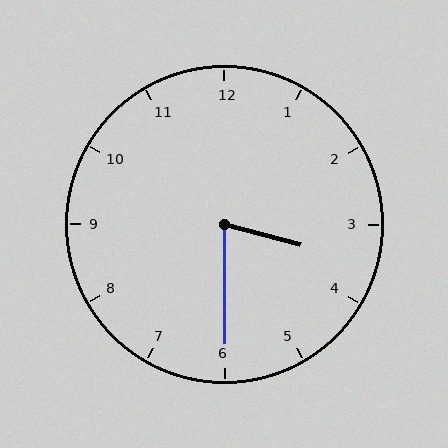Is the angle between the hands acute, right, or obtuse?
It is acute.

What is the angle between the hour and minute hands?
Approximately 75 degrees.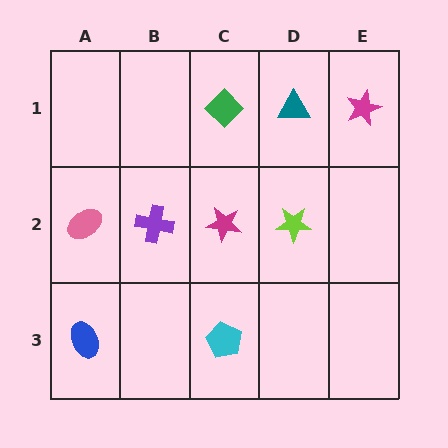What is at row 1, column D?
A teal triangle.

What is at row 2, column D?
A lime star.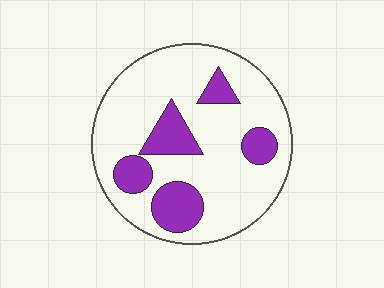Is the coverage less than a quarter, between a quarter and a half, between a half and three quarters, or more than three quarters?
Less than a quarter.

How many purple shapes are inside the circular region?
5.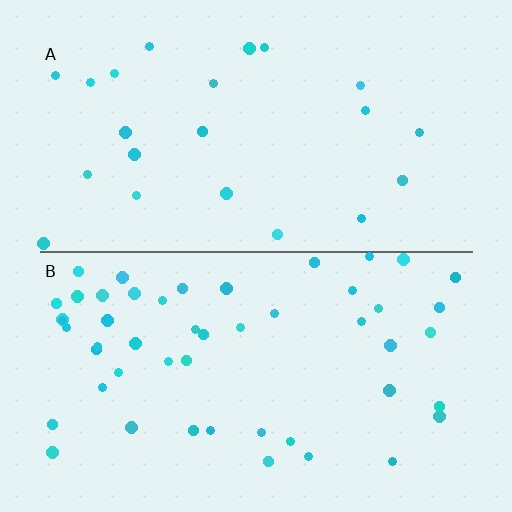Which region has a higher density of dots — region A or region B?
B (the bottom).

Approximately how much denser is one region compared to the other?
Approximately 2.3× — region B over region A.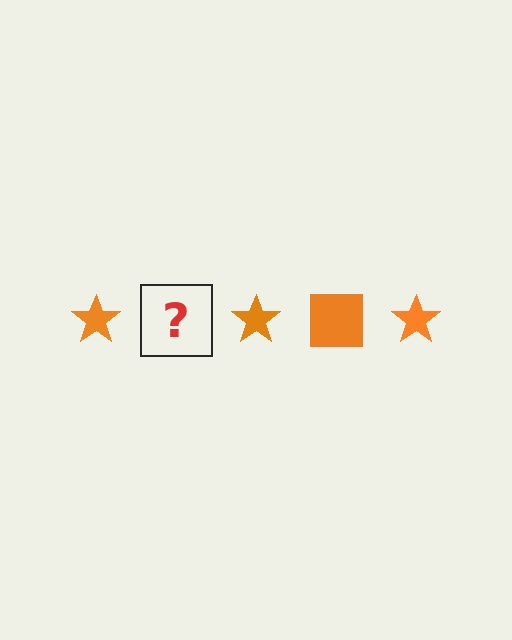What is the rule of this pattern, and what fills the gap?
The rule is that the pattern cycles through star, square shapes in orange. The gap should be filled with an orange square.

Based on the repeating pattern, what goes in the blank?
The blank should be an orange square.